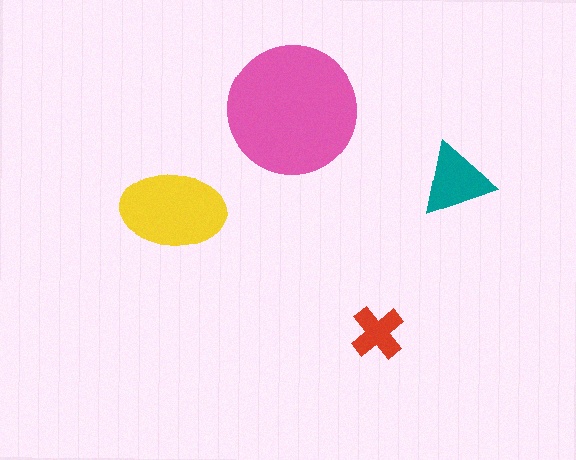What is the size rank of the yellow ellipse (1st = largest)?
2nd.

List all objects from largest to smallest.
The pink circle, the yellow ellipse, the teal triangle, the red cross.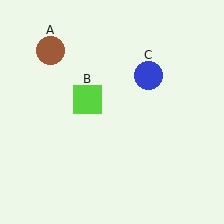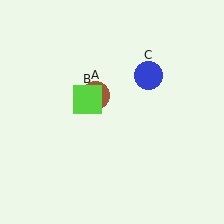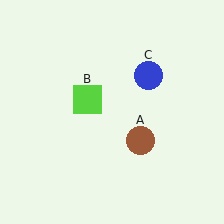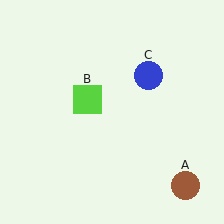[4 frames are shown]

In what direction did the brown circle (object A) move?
The brown circle (object A) moved down and to the right.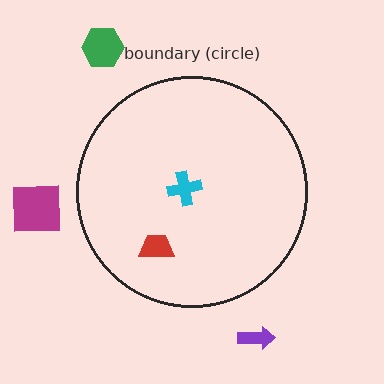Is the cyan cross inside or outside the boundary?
Inside.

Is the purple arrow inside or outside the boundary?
Outside.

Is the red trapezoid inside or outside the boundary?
Inside.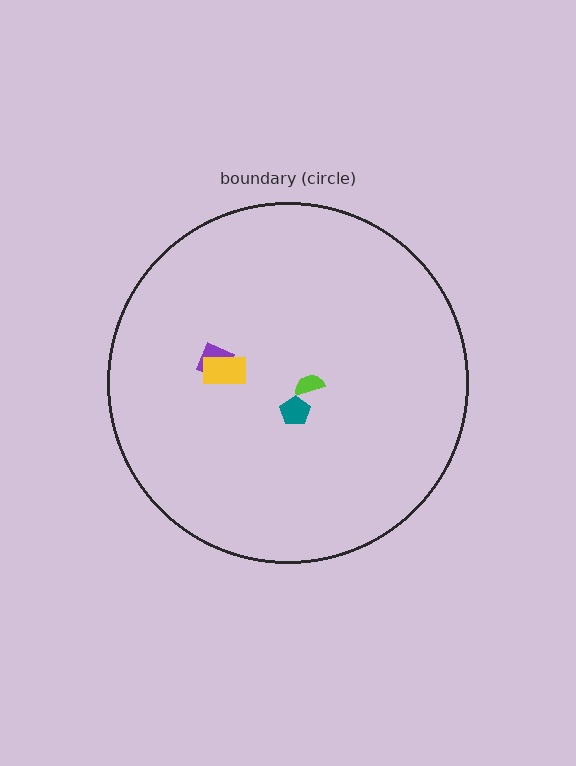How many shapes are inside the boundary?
4 inside, 0 outside.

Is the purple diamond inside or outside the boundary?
Inside.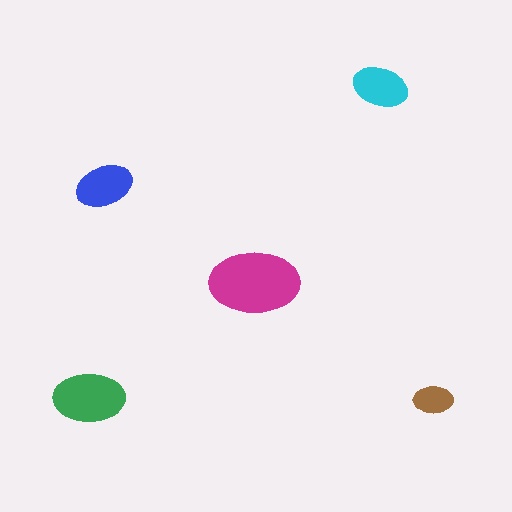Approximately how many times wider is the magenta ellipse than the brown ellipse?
About 2.5 times wider.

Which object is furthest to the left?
The green ellipse is leftmost.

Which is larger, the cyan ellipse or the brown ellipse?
The cyan one.